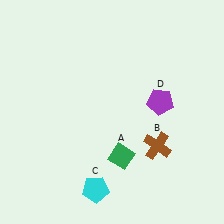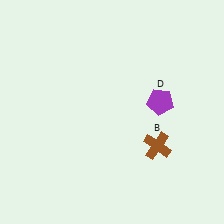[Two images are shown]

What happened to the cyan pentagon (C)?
The cyan pentagon (C) was removed in Image 2. It was in the bottom-left area of Image 1.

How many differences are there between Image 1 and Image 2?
There are 2 differences between the two images.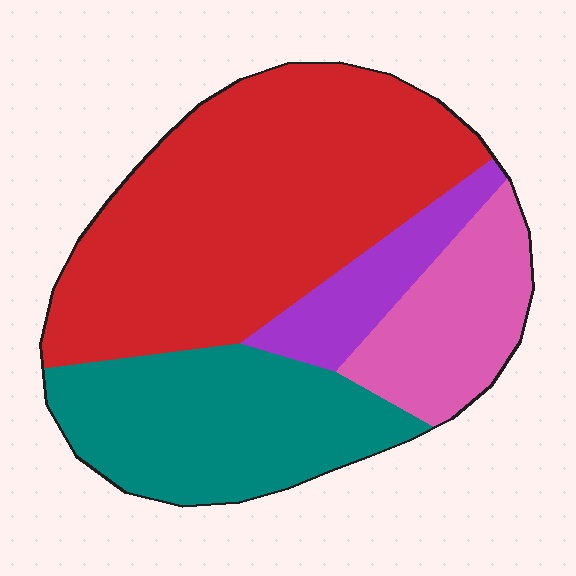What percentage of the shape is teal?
Teal covers roughly 25% of the shape.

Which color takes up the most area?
Red, at roughly 50%.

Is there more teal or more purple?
Teal.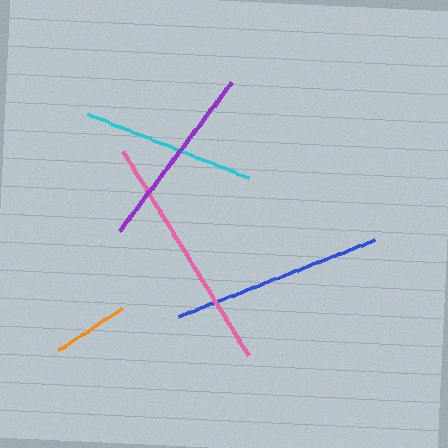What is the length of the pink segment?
The pink segment is approximately 239 pixels long.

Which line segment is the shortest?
The orange line is the shortest at approximately 76 pixels.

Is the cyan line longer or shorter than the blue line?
The blue line is longer than the cyan line.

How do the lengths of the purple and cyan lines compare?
The purple and cyan lines are approximately the same length.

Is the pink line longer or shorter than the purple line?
The pink line is longer than the purple line.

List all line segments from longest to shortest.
From longest to shortest: pink, blue, purple, cyan, orange.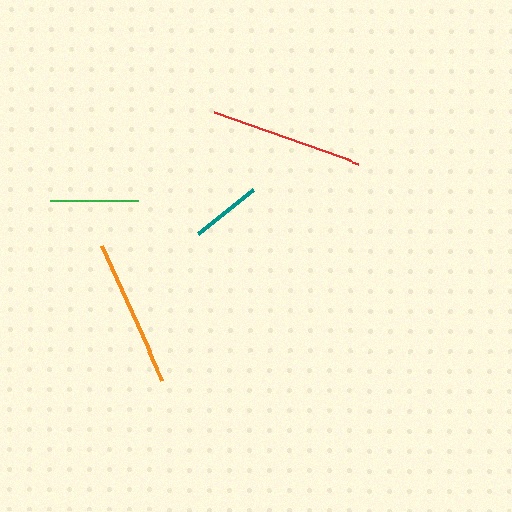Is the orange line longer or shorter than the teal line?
The orange line is longer than the teal line.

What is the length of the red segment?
The red segment is approximately 153 pixels long.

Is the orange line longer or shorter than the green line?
The orange line is longer than the green line.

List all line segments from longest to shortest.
From longest to shortest: red, orange, green, teal.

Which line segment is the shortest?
The teal line is the shortest at approximately 71 pixels.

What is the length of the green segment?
The green segment is approximately 88 pixels long.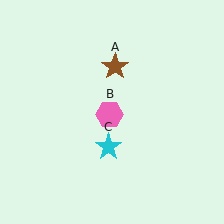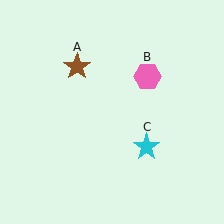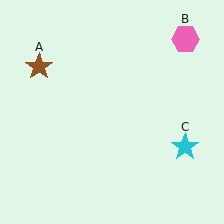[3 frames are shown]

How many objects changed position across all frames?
3 objects changed position: brown star (object A), pink hexagon (object B), cyan star (object C).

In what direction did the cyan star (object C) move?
The cyan star (object C) moved right.